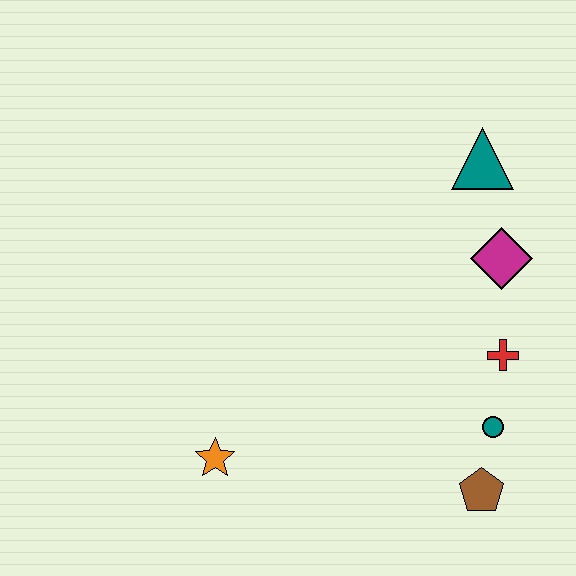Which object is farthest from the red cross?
The orange star is farthest from the red cross.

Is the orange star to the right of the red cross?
No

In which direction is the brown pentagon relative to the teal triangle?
The brown pentagon is below the teal triangle.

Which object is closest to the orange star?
The brown pentagon is closest to the orange star.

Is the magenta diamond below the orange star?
No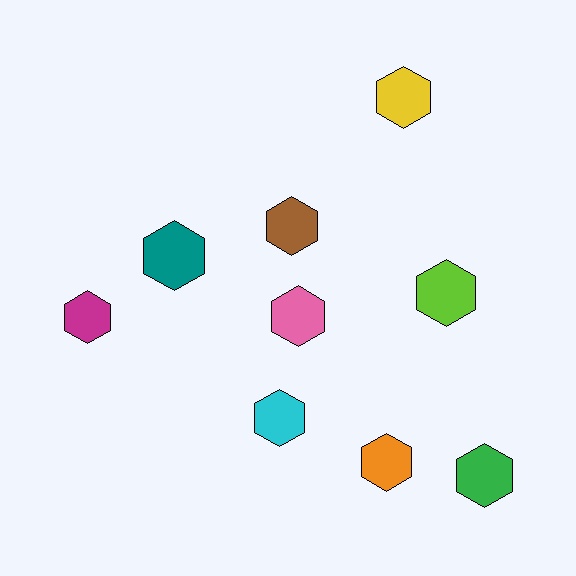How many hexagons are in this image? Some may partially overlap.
There are 9 hexagons.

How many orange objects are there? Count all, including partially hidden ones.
There is 1 orange object.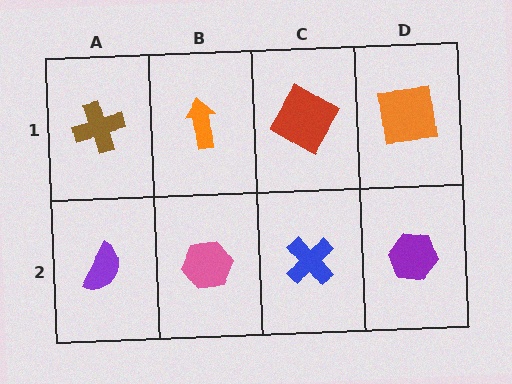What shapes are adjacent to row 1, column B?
A pink hexagon (row 2, column B), a brown cross (row 1, column A), a red diamond (row 1, column C).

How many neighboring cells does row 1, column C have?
3.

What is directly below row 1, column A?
A purple semicircle.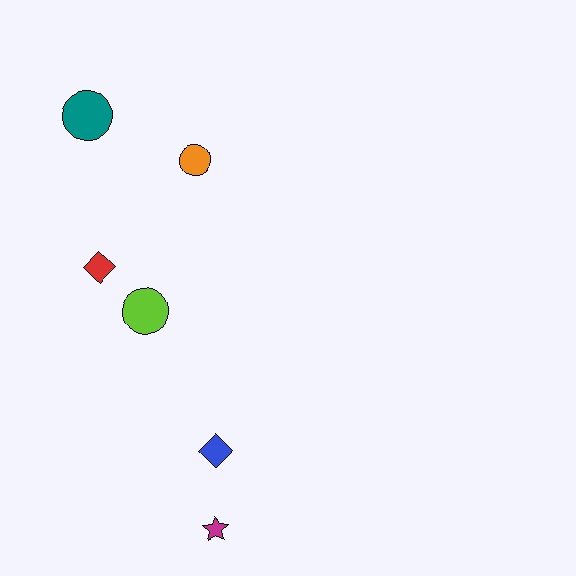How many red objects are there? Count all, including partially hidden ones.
There is 1 red object.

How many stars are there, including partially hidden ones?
There is 1 star.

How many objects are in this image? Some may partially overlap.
There are 6 objects.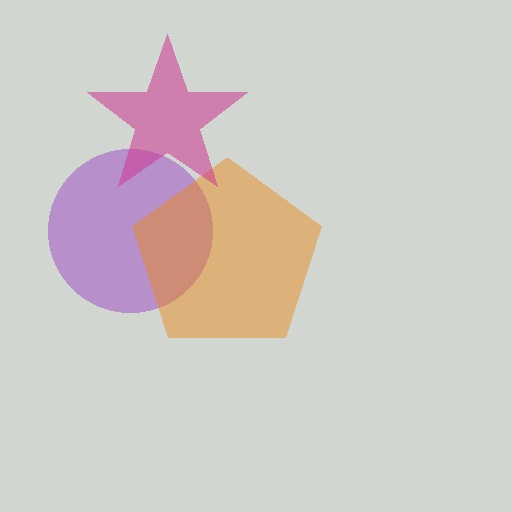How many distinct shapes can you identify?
There are 3 distinct shapes: a purple circle, an orange pentagon, a magenta star.